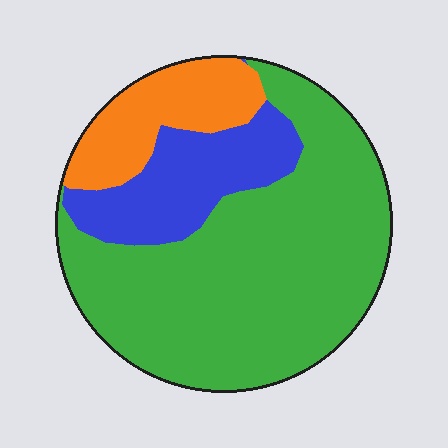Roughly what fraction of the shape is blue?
Blue covers 19% of the shape.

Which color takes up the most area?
Green, at roughly 65%.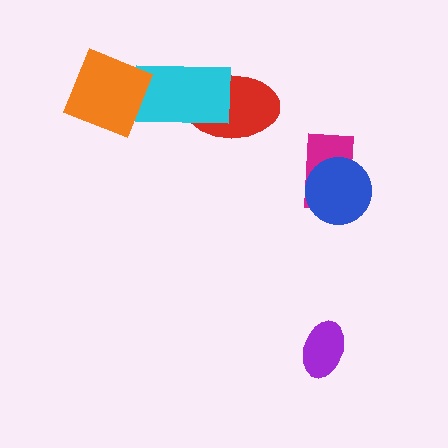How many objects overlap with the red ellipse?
1 object overlaps with the red ellipse.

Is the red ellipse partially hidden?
Yes, it is partially covered by another shape.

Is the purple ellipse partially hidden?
No, no other shape covers it.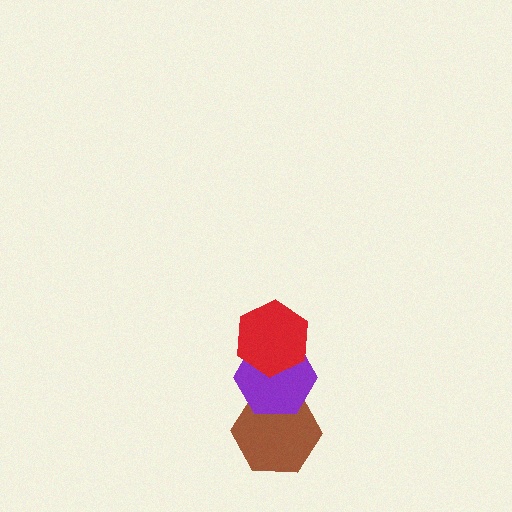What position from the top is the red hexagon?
The red hexagon is 1st from the top.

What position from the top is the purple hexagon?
The purple hexagon is 2nd from the top.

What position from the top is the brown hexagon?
The brown hexagon is 3rd from the top.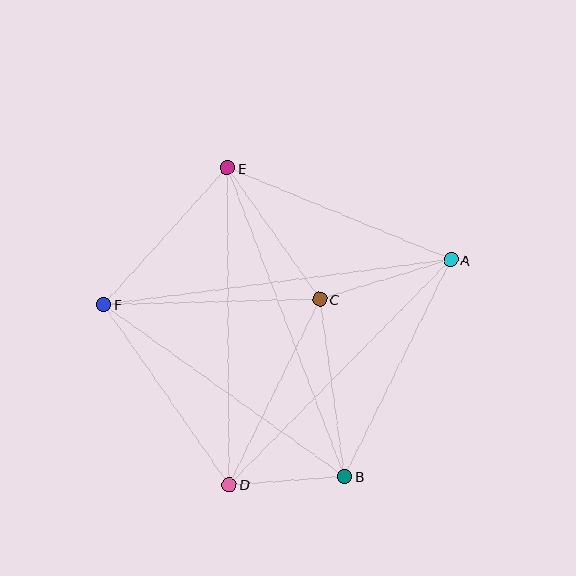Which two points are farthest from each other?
Points A and F are farthest from each other.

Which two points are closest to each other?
Points B and D are closest to each other.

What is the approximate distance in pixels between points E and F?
The distance between E and F is approximately 185 pixels.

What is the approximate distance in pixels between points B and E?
The distance between B and E is approximately 330 pixels.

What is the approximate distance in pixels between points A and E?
The distance between A and E is approximately 241 pixels.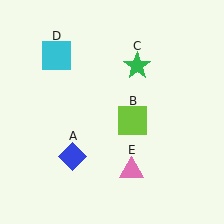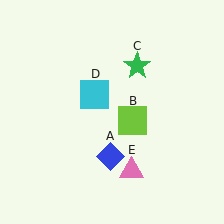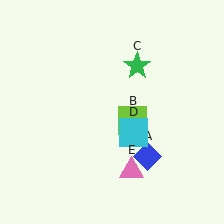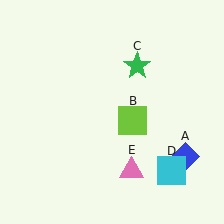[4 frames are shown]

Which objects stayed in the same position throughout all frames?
Lime square (object B) and green star (object C) and pink triangle (object E) remained stationary.